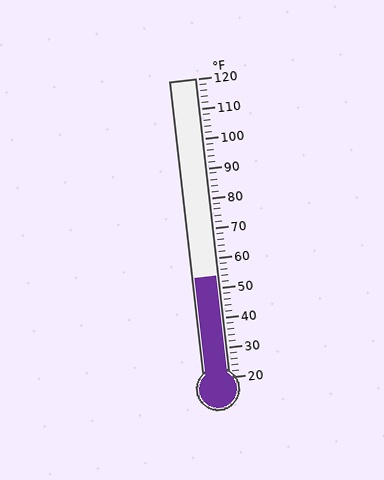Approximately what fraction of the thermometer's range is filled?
The thermometer is filled to approximately 35% of its range.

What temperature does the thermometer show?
The thermometer shows approximately 54°F.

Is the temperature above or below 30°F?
The temperature is above 30°F.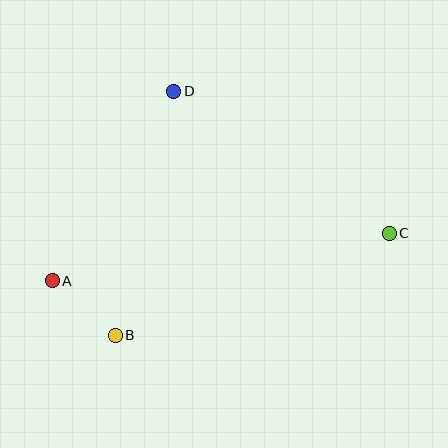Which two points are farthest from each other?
Points A and C are farthest from each other.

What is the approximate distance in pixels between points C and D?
The distance between C and D is approximately 258 pixels.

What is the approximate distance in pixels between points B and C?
The distance between B and C is approximately 292 pixels.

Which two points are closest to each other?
Points A and B are closest to each other.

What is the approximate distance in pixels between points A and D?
The distance between A and D is approximately 225 pixels.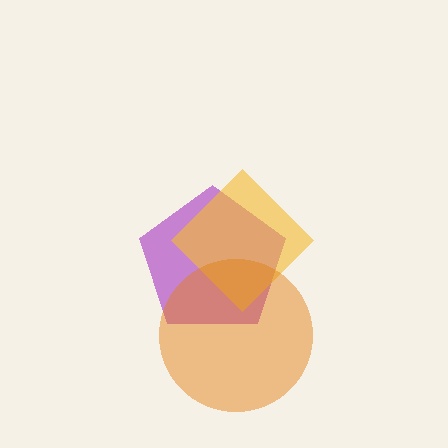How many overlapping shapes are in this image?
There are 3 overlapping shapes in the image.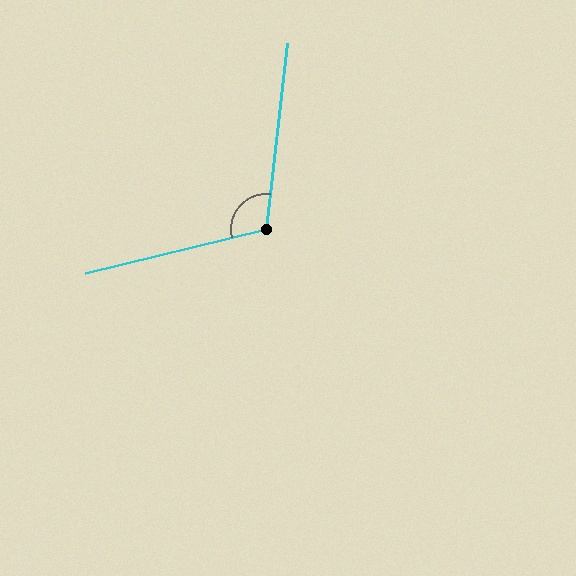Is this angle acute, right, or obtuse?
It is obtuse.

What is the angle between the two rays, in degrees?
Approximately 110 degrees.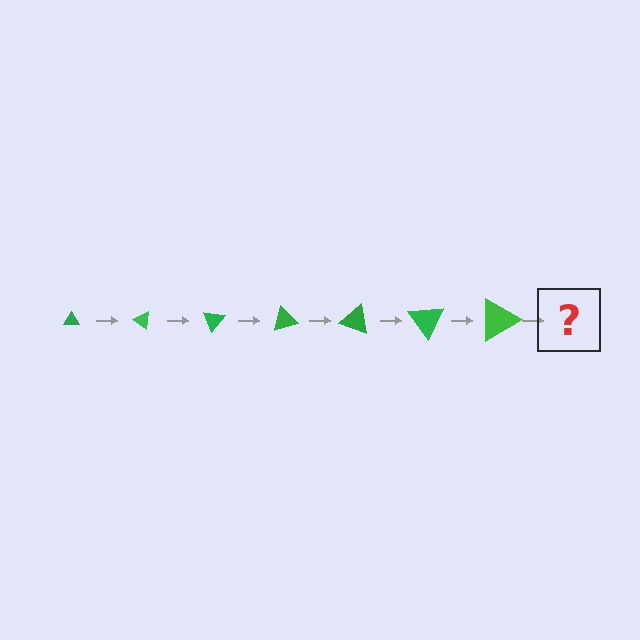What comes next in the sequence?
The next element should be a triangle, larger than the previous one and rotated 245 degrees from the start.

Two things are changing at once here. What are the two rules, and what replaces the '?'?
The two rules are that the triangle grows larger each step and it rotates 35 degrees each step. The '?' should be a triangle, larger than the previous one and rotated 245 degrees from the start.